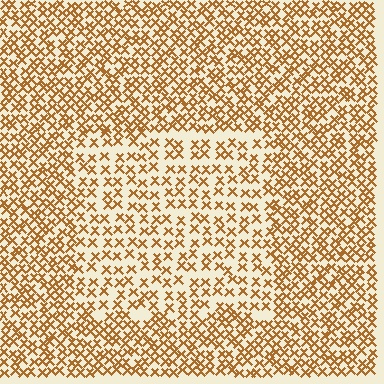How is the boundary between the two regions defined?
The boundary is defined by a change in element density (approximately 1.8x ratio). All elements are the same color, size, and shape.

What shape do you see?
I see a rectangle.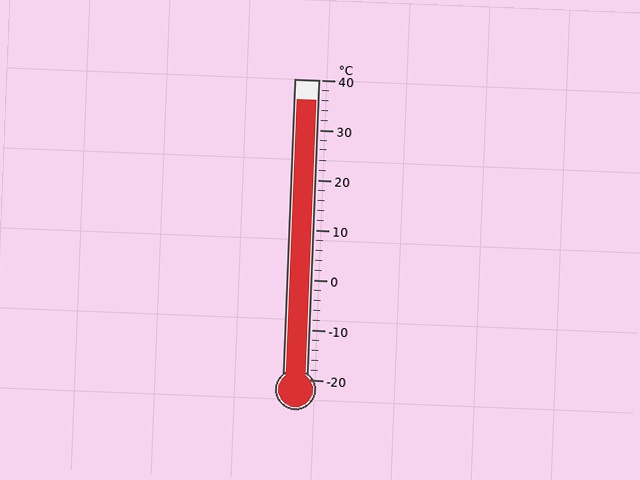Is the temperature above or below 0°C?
The temperature is above 0°C.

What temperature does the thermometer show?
The thermometer shows approximately 36°C.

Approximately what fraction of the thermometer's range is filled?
The thermometer is filled to approximately 95% of its range.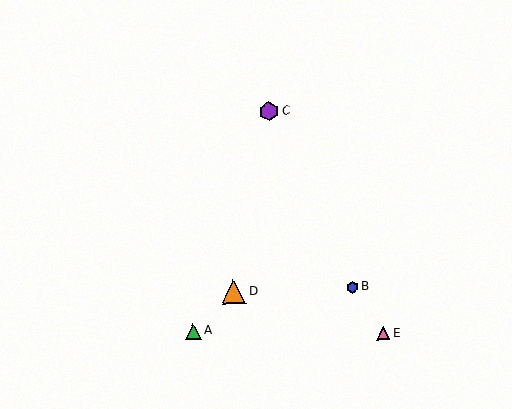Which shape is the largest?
The orange triangle (labeled D) is the largest.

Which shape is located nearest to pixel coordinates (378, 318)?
The pink triangle (labeled E) at (383, 333) is nearest to that location.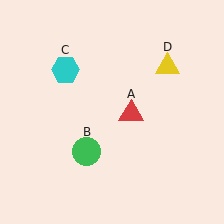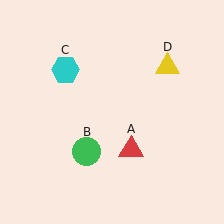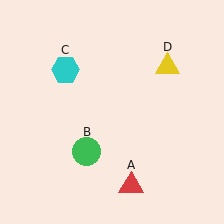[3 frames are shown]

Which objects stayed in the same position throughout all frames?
Green circle (object B) and cyan hexagon (object C) and yellow triangle (object D) remained stationary.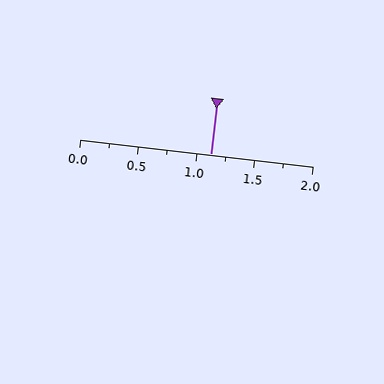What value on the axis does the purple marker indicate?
The marker indicates approximately 1.12.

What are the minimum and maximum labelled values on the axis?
The axis runs from 0.0 to 2.0.